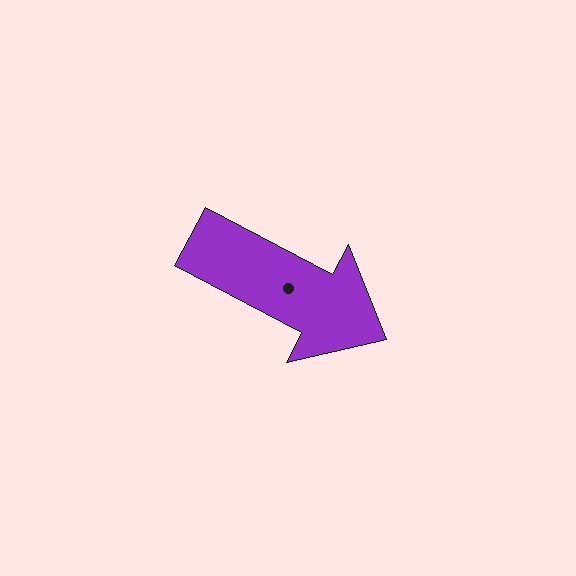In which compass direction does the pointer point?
Southeast.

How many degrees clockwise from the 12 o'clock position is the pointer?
Approximately 118 degrees.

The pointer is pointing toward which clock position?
Roughly 4 o'clock.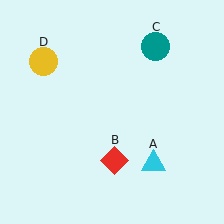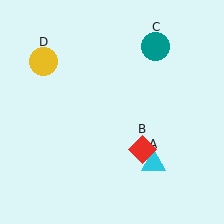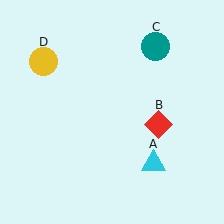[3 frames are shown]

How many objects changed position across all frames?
1 object changed position: red diamond (object B).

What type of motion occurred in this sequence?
The red diamond (object B) rotated counterclockwise around the center of the scene.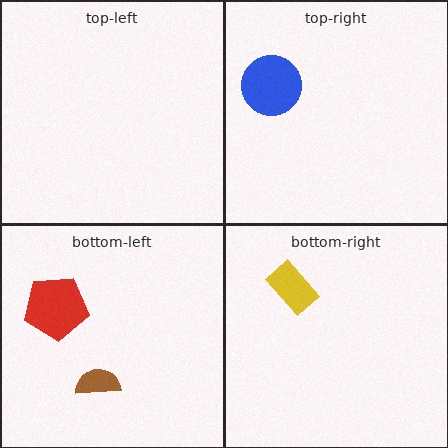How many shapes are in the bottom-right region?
1.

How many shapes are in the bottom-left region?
2.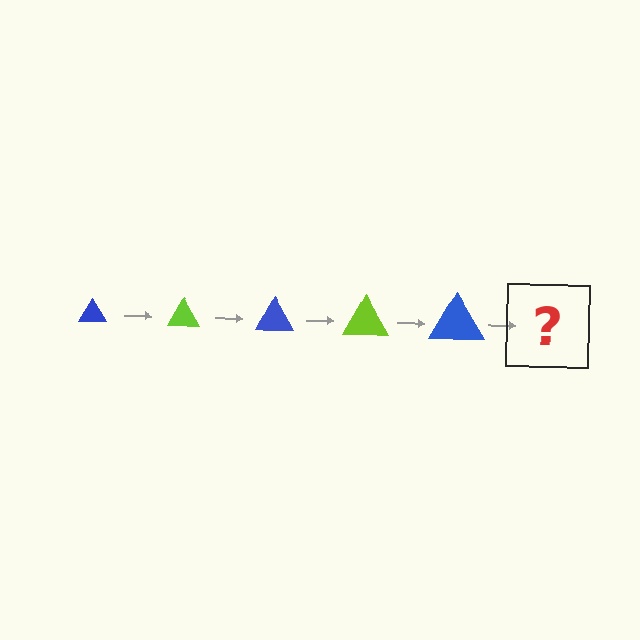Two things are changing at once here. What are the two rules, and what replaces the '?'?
The two rules are that the triangle grows larger each step and the color cycles through blue and lime. The '?' should be a lime triangle, larger than the previous one.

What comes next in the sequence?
The next element should be a lime triangle, larger than the previous one.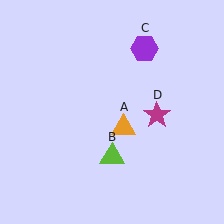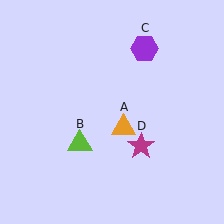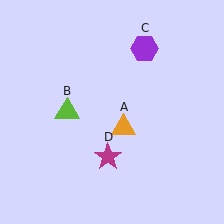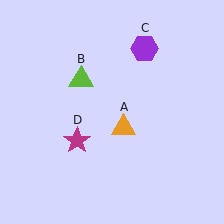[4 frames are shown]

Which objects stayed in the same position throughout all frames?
Orange triangle (object A) and purple hexagon (object C) remained stationary.